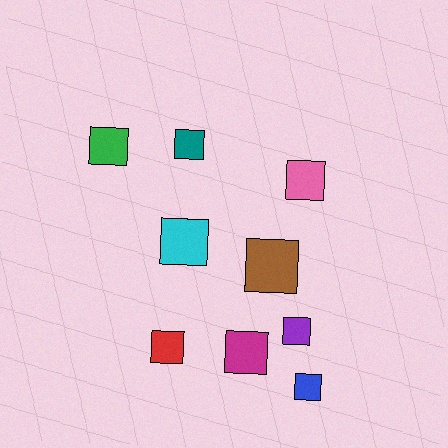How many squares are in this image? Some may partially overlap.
There are 9 squares.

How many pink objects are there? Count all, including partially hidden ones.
There is 1 pink object.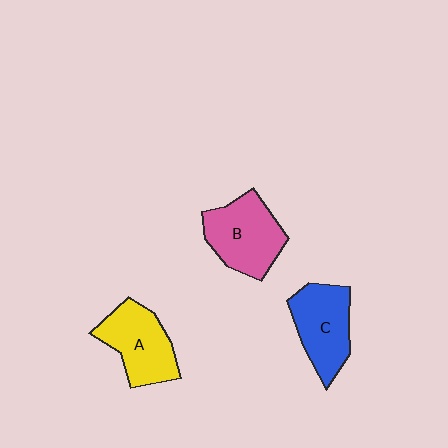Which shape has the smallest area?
Shape C (blue).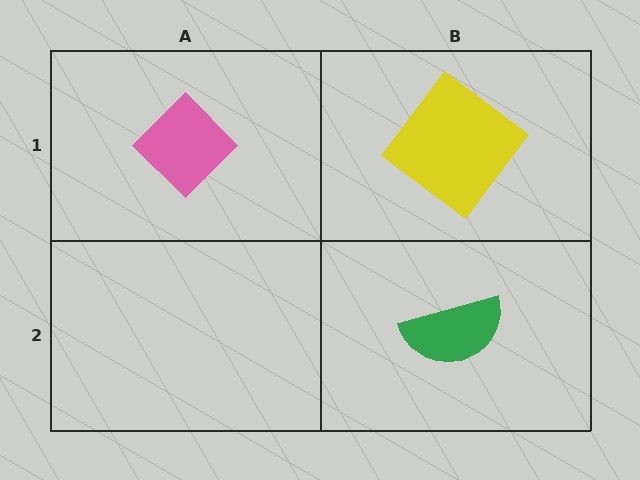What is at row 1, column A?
A pink diamond.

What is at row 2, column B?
A green semicircle.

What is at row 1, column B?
A yellow diamond.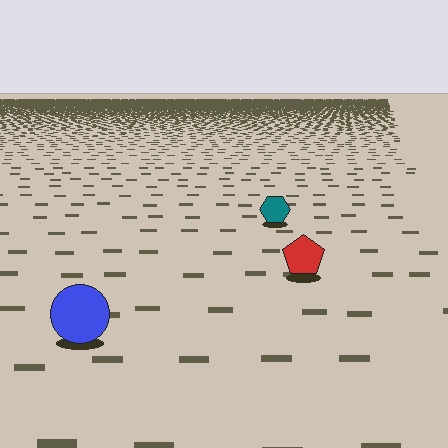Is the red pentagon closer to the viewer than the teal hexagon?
Yes. The red pentagon is closer — you can tell from the texture gradient: the ground texture is coarser near it.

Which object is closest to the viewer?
The blue circle is closest. The texture marks near it are larger and more spread out.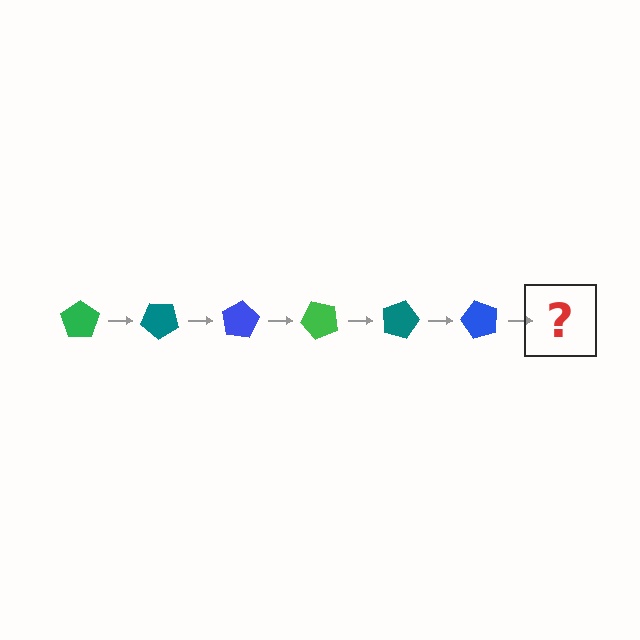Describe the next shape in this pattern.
It should be a green pentagon, rotated 240 degrees from the start.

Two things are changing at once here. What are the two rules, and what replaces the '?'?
The two rules are that it rotates 40 degrees each step and the color cycles through green, teal, and blue. The '?' should be a green pentagon, rotated 240 degrees from the start.